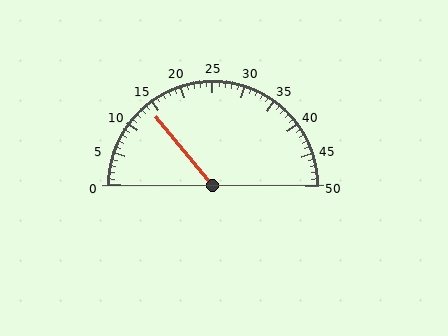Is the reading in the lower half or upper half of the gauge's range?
The reading is in the lower half of the range (0 to 50).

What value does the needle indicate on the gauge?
The needle indicates approximately 14.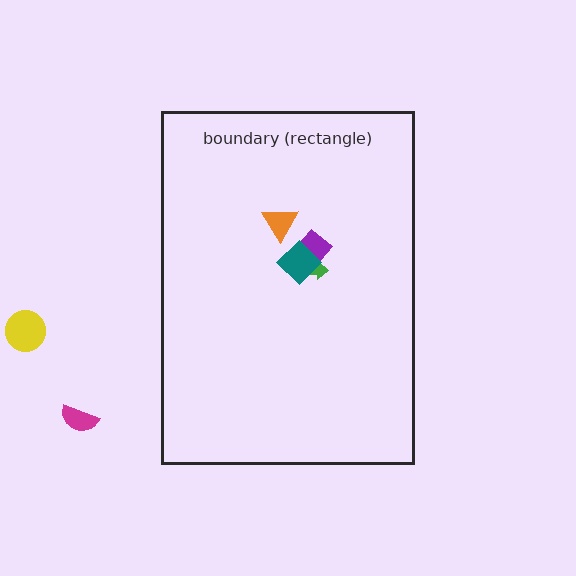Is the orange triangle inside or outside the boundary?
Inside.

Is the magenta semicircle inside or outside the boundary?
Outside.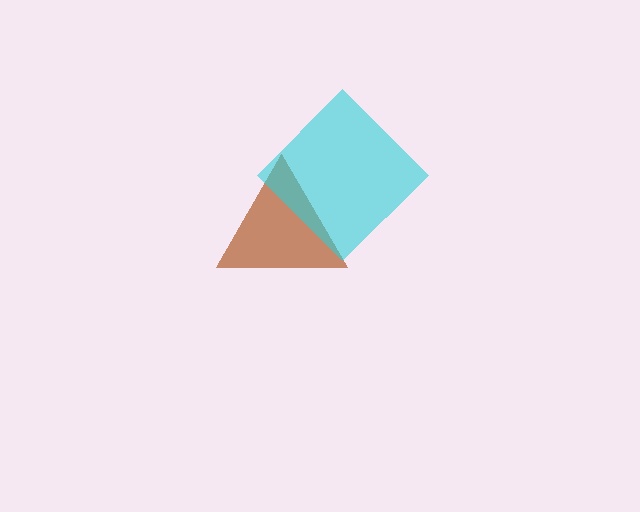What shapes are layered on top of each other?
The layered shapes are: a brown triangle, a cyan diamond.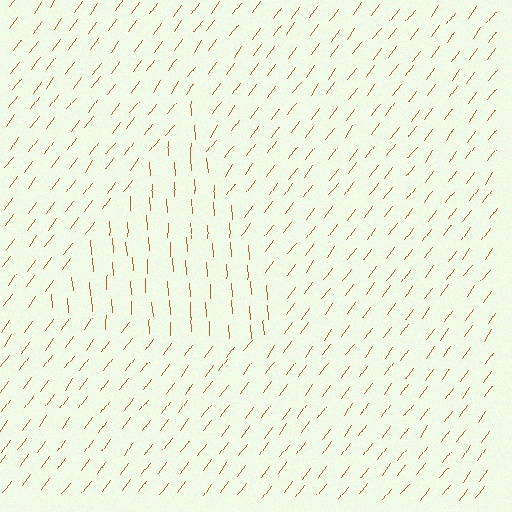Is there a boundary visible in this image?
Yes, there is a texture boundary formed by a change in line orientation.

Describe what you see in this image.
The image is filled with small brown line segments. A triangle region in the image has lines oriented differently from the surrounding lines, creating a visible texture boundary.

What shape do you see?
I see a triangle.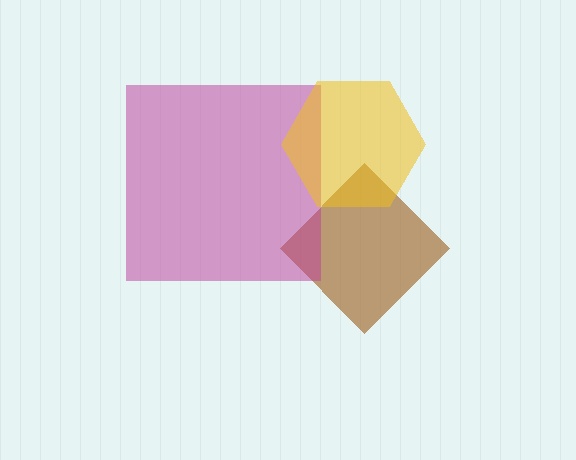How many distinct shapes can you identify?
There are 3 distinct shapes: a brown diamond, a magenta square, a yellow hexagon.